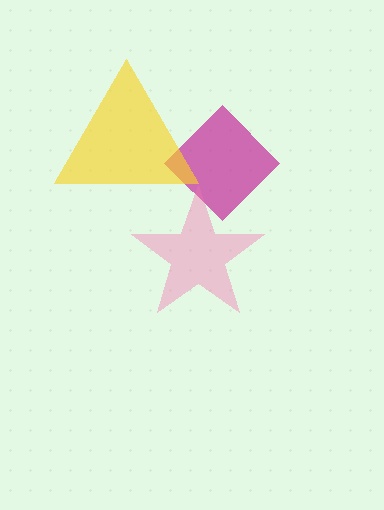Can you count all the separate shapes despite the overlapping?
Yes, there are 3 separate shapes.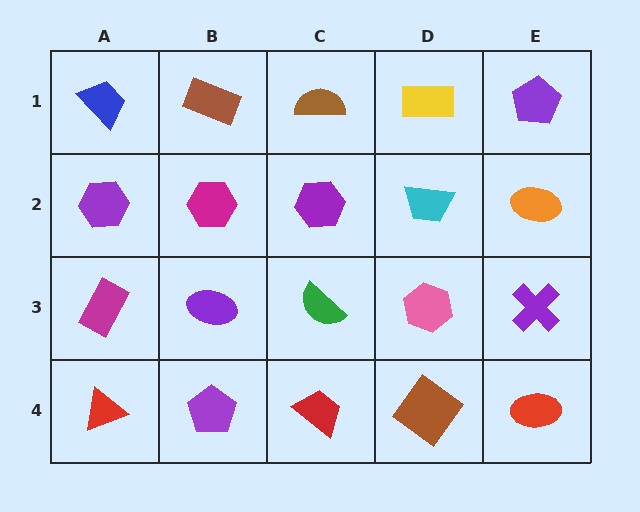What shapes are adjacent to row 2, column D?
A yellow rectangle (row 1, column D), a pink hexagon (row 3, column D), a purple hexagon (row 2, column C), an orange ellipse (row 2, column E).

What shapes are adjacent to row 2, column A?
A blue trapezoid (row 1, column A), a magenta rectangle (row 3, column A), a magenta hexagon (row 2, column B).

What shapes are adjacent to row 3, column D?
A cyan trapezoid (row 2, column D), a brown diamond (row 4, column D), a green semicircle (row 3, column C), a purple cross (row 3, column E).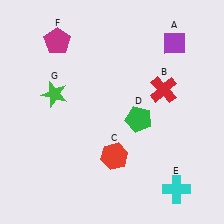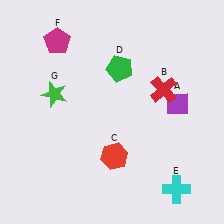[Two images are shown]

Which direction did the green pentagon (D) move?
The green pentagon (D) moved up.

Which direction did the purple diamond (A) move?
The purple diamond (A) moved down.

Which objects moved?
The objects that moved are: the purple diamond (A), the green pentagon (D).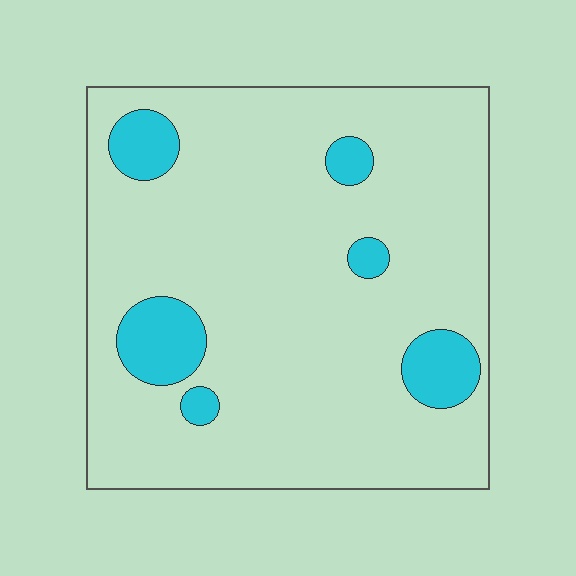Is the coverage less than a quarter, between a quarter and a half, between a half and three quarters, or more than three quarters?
Less than a quarter.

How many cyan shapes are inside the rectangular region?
6.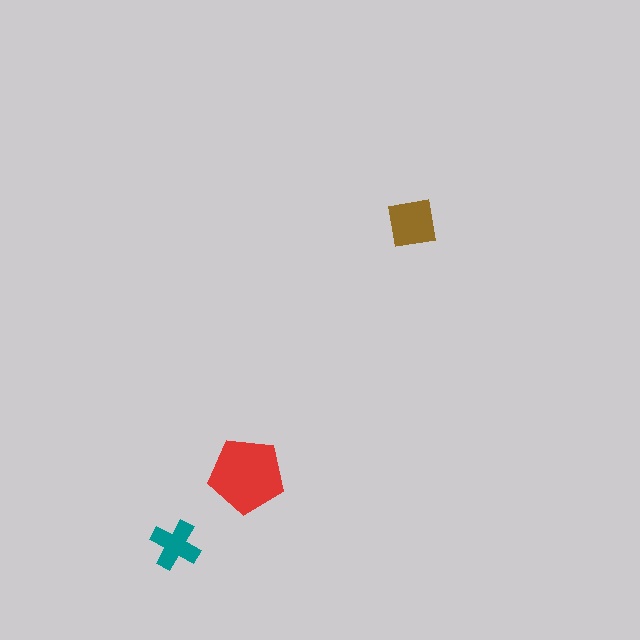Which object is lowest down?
The teal cross is bottommost.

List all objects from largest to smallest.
The red pentagon, the brown square, the teal cross.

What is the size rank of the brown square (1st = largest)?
2nd.